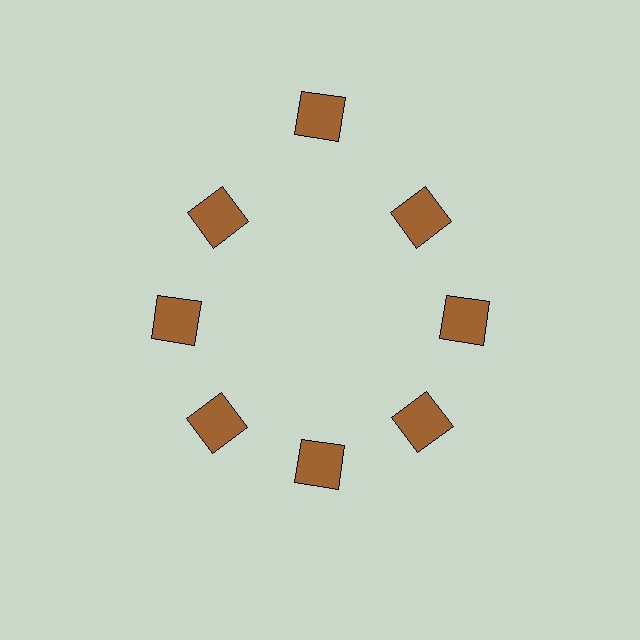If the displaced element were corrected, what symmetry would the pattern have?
It would have 8-fold rotational symmetry — the pattern would map onto itself every 45 degrees.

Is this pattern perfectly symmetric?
No. The 8 brown squares are arranged in a ring, but one element near the 12 o'clock position is pushed outward from the center, breaking the 8-fold rotational symmetry.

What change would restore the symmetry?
The symmetry would be restored by moving it inward, back onto the ring so that all 8 squares sit at equal angles and equal distance from the center.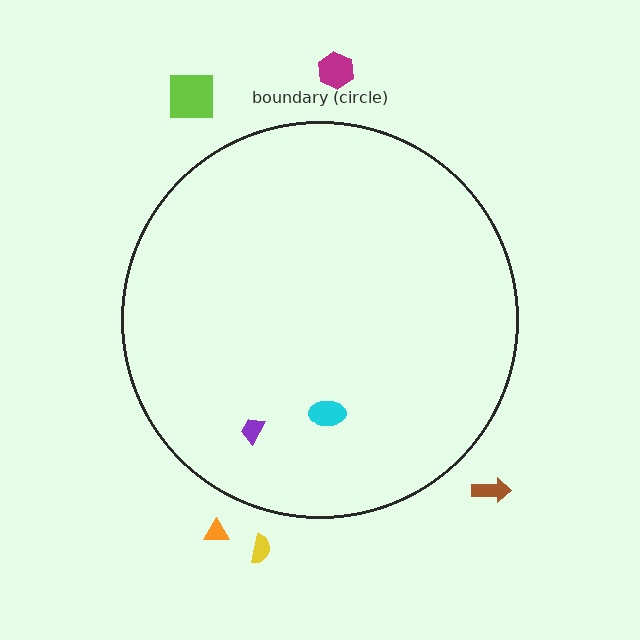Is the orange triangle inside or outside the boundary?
Outside.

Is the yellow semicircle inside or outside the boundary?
Outside.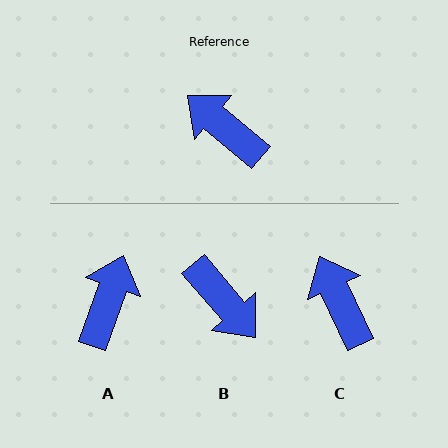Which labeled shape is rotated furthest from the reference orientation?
B, about 170 degrees away.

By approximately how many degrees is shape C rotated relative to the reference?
Approximately 25 degrees clockwise.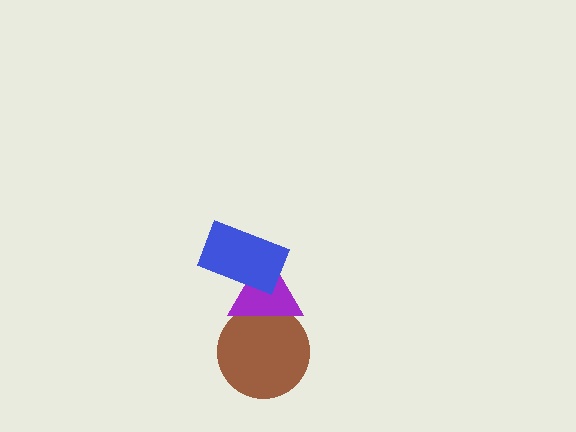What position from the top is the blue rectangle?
The blue rectangle is 1st from the top.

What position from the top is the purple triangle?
The purple triangle is 2nd from the top.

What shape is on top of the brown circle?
The purple triangle is on top of the brown circle.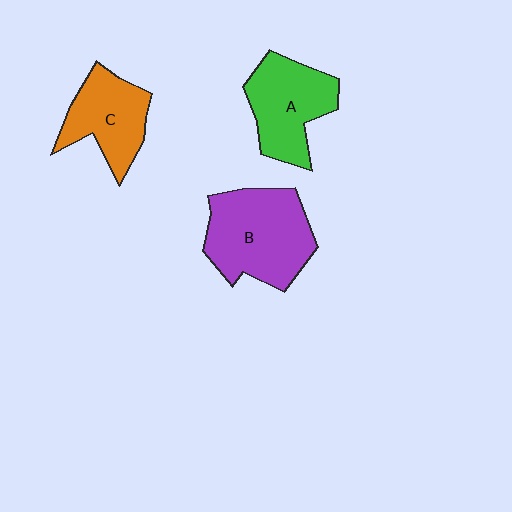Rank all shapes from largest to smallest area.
From largest to smallest: B (purple), A (green), C (orange).